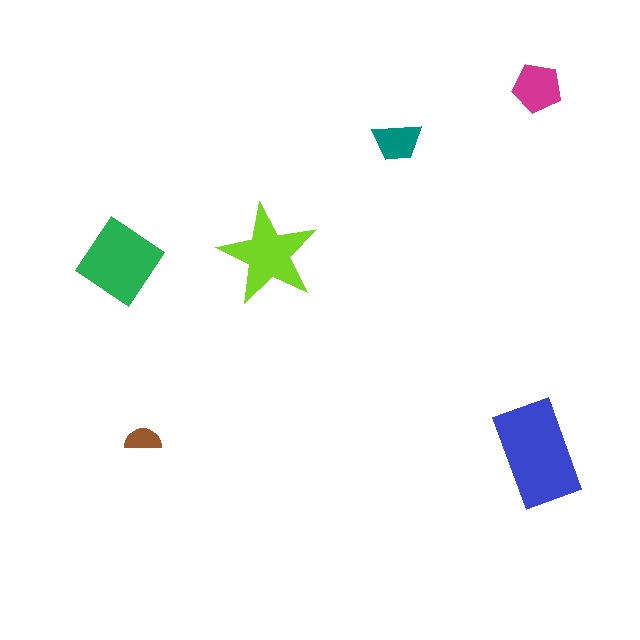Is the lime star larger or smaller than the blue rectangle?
Smaller.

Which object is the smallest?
The brown semicircle.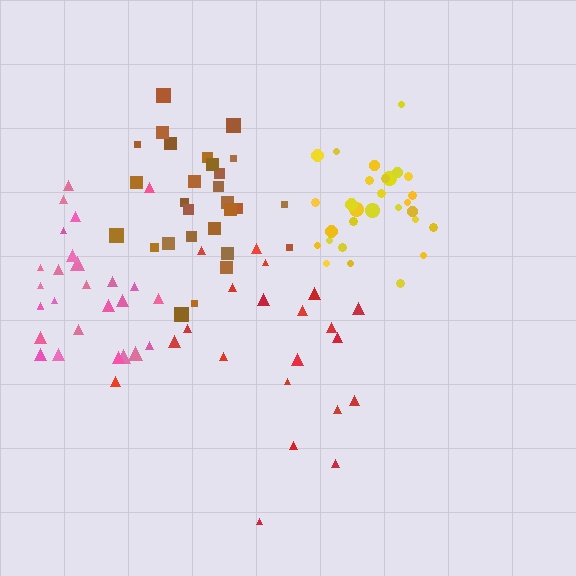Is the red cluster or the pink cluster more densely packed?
Pink.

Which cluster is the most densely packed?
Yellow.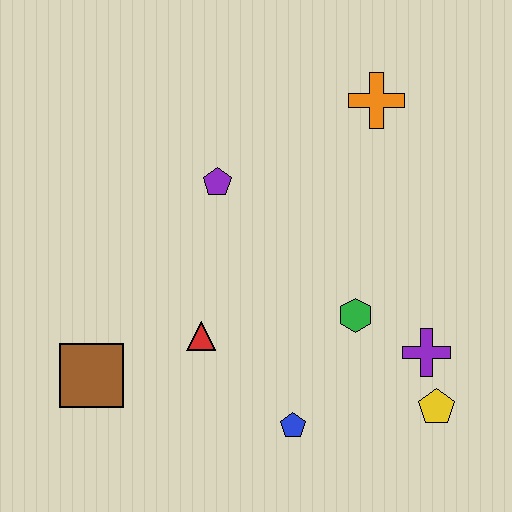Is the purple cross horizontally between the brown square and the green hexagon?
No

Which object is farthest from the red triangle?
The orange cross is farthest from the red triangle.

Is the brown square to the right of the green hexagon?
No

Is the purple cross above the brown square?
Yes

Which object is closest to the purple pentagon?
The red triangle is closest to the purple pentagon.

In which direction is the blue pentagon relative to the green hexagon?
The blue pentagon is below the green hexagon.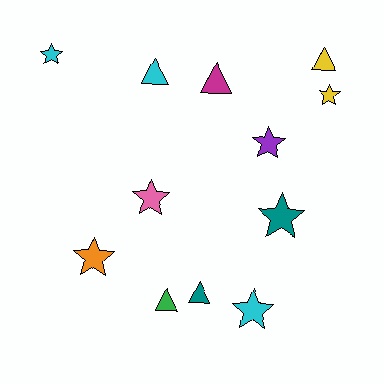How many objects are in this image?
There are 12 objects.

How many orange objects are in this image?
There is 1 orange object.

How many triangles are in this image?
There are 5 triangles.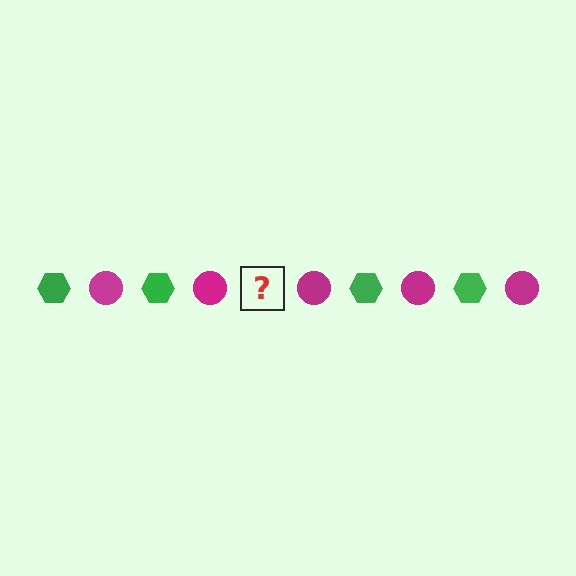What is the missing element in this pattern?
The missing element is a green hexagon.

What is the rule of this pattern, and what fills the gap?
The rule is that the pattern alternates between green hexagon and magenta circle. The gap should be filled with a green hexagon.